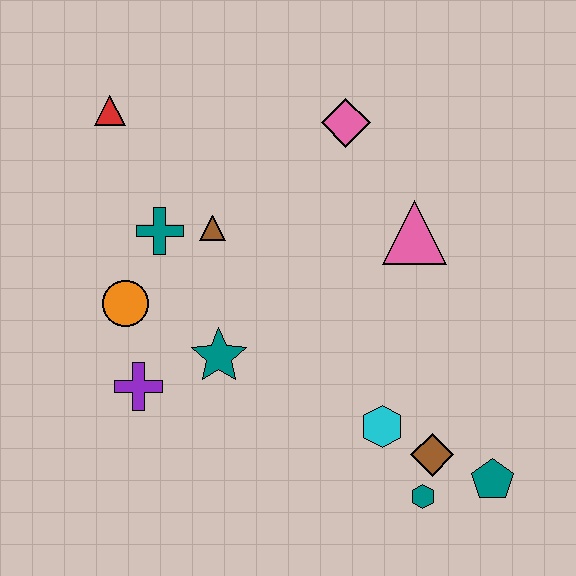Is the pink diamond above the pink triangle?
Yes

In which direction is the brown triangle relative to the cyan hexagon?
The brown triangle is above the cyan hexagon.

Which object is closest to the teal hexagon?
The brown diamond is closest to the teal hexagon.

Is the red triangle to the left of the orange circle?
Yes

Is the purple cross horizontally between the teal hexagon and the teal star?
No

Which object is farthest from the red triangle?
The teal pentagon is farthest from the red triangle.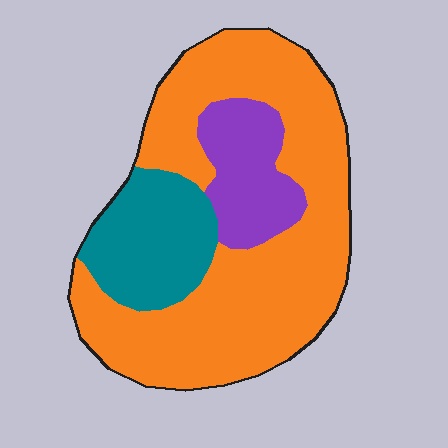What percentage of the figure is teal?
Teal covers 19% of the figure.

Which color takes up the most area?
Orange, at roughly 65%.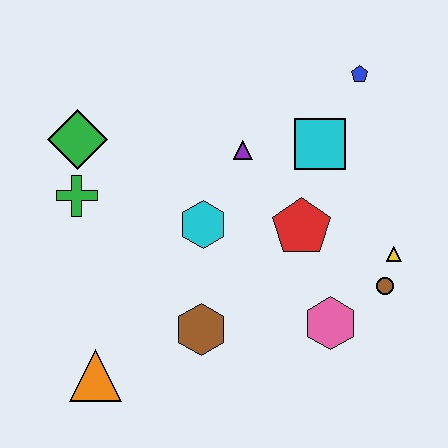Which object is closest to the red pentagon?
The cyan square is closest to the red pentagon.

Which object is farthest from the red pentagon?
The orange triangle is farthest from the red pentagon.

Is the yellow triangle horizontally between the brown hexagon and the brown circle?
No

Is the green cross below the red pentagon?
No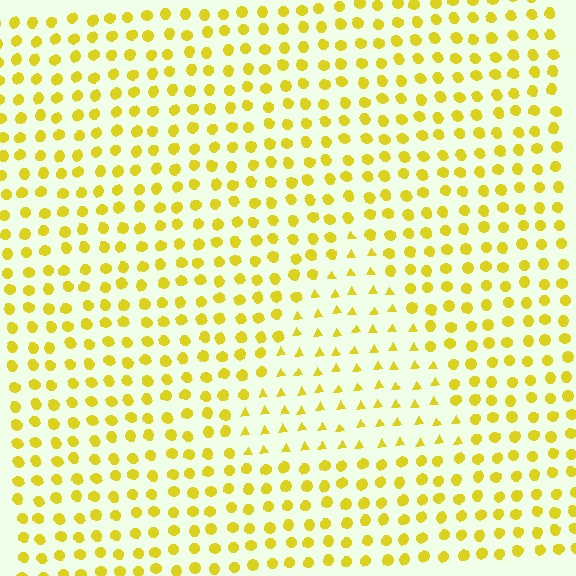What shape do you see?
I see a triangle.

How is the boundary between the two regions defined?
The boundary is defined by a change in element shape: triangles inside vs. circles outside. All elements share the same color and spacing.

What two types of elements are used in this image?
The image uses triangles inside the triangle region and circles outside it.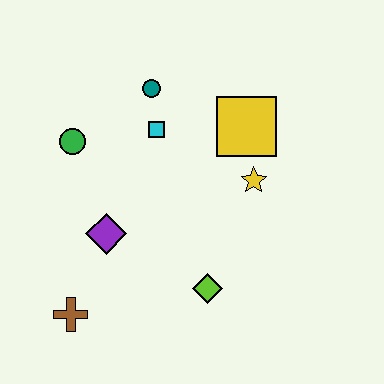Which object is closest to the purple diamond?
The brown cross is closest to the purple diamond.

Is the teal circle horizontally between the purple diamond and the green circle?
No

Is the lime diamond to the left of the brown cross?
No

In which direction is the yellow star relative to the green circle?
The yellow star is to the right of the green circle.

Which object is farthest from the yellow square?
The brown cross is farthest from the yellow square.